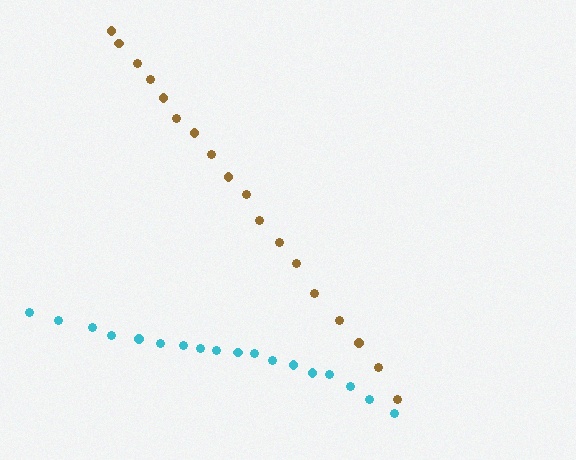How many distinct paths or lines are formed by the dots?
There are 2 distinct paths.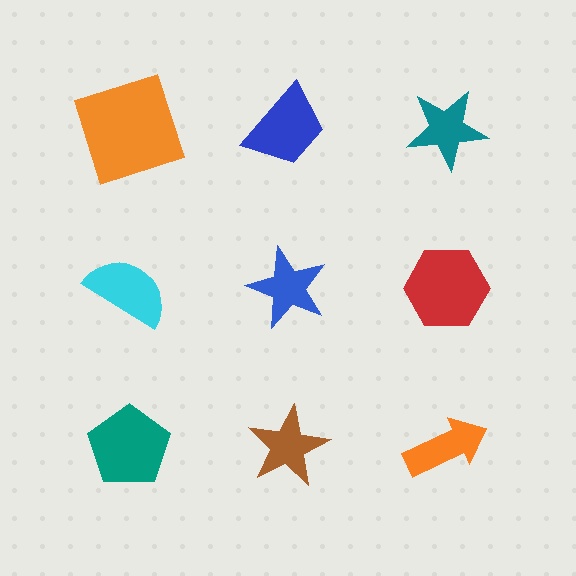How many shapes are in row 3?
3 shapes.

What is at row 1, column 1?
An orange square.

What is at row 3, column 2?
A brown star.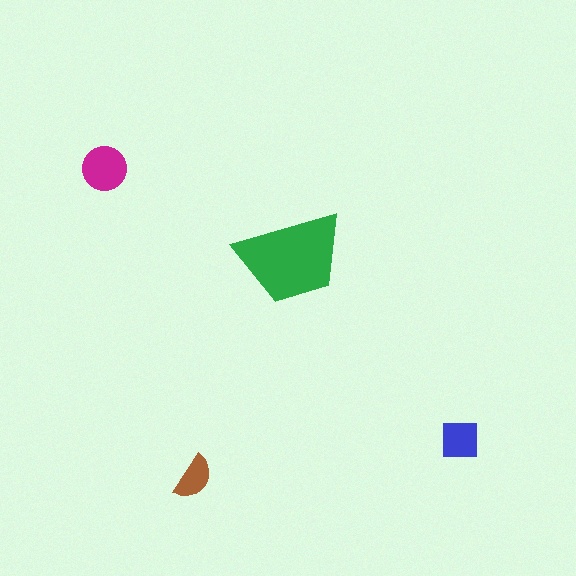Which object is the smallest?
The brown semicircle.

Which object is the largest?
The green trapezoid.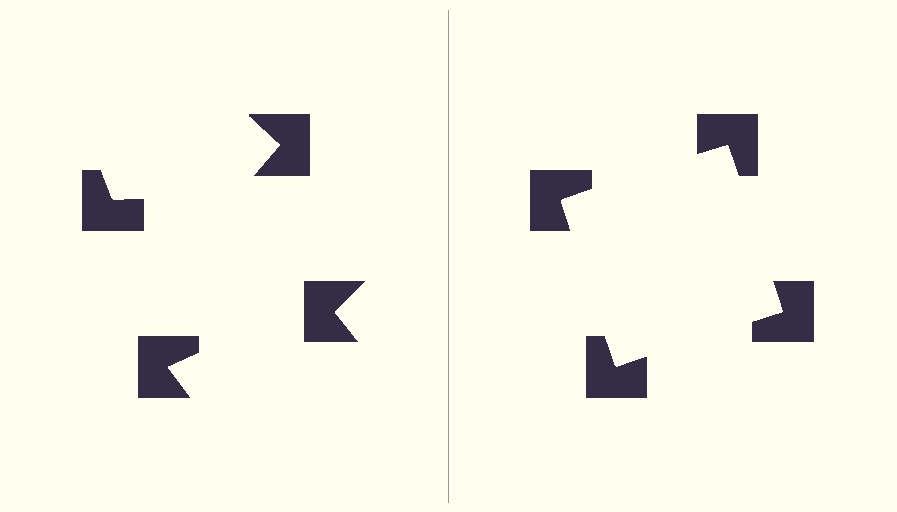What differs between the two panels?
The notched squares are positioned identically on both sides; only the wedge orientations differ. On the right they align to a square; on the left they are misaligned.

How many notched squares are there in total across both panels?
8 — 4 on each side.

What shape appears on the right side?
An illusory square.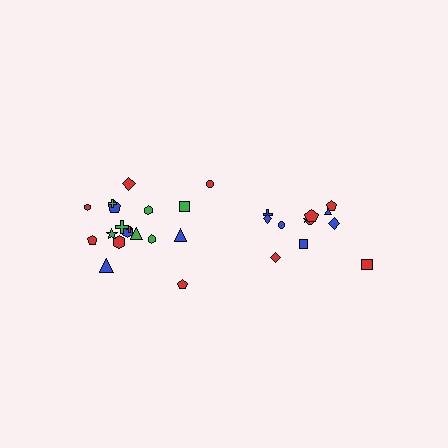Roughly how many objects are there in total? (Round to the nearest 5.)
Roughly 30 objects in total.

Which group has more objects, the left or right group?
The left group.